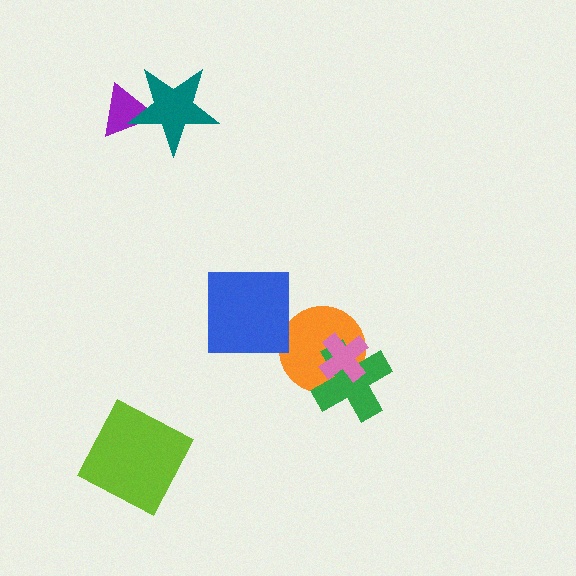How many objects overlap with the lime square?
0 objects overlap with the lime square.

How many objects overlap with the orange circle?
2 objects overlap with the orange circle.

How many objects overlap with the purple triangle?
1 object overlaps with the purple triangle.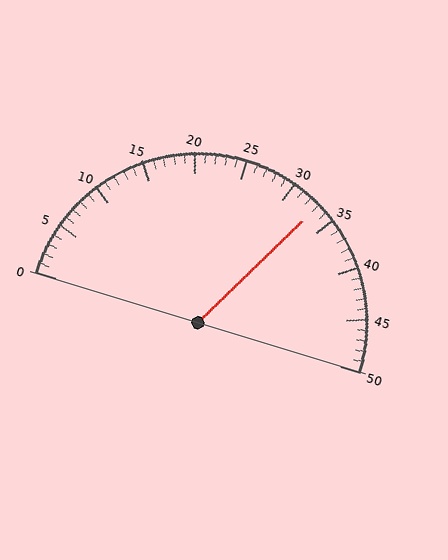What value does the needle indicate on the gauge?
The needle indicates approximately 33.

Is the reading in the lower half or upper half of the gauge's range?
The reading is in the upper half of the range (0 to 50).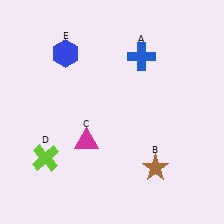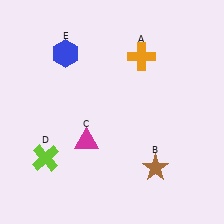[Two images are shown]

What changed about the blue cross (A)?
In Image 1, A is blue. In Image 2, it changed to orange.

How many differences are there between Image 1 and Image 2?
There is 1 difference between the two images.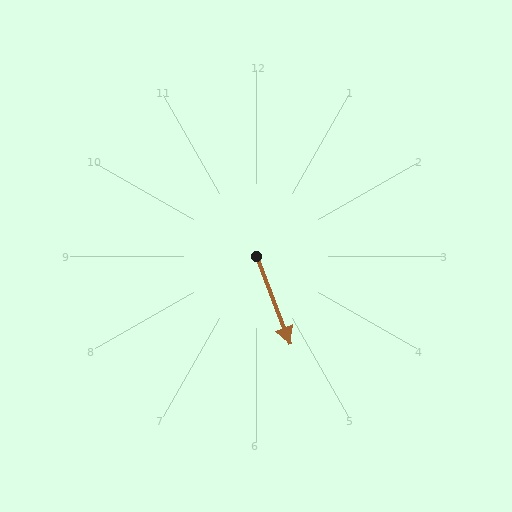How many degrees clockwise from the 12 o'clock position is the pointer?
Approximately 159 degrees.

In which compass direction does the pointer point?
South.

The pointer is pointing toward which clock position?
Roughly 5 o'clock.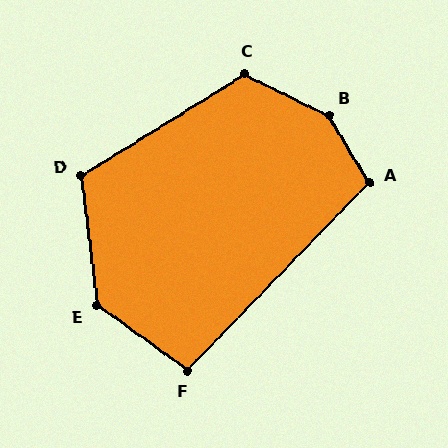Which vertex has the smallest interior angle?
F, at approximately 98 degrees.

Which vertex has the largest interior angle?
B, at approximately 147 degrees.